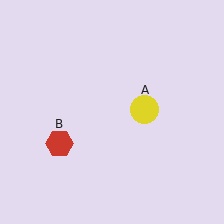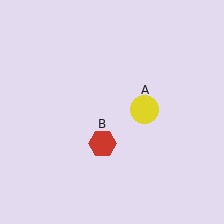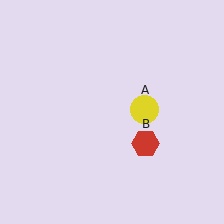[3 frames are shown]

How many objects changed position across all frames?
1 object changed position: red hexagon (object B).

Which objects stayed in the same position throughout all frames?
Yellow circle (object A) remained stationary.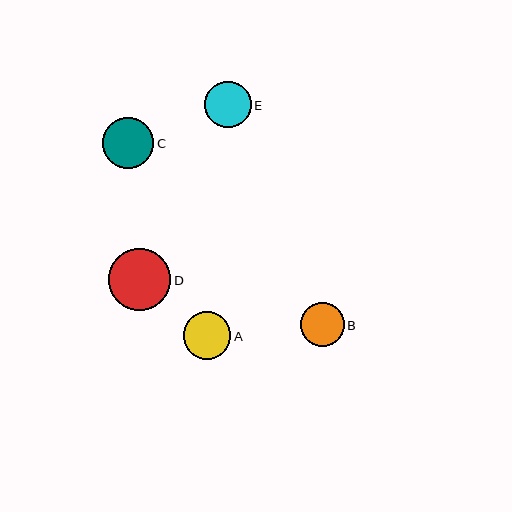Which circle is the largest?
Circle D is the largest with a size of approximately 62 pixels.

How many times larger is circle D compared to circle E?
Circle D is approximately 1.3 times the size of circle E.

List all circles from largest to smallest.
From largest to smallest: D, C, A, E, B.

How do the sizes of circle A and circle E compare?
Circle A and circle E are approximately the same size.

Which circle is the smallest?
Circle B is the smallest with a size of approximately 44 pixels.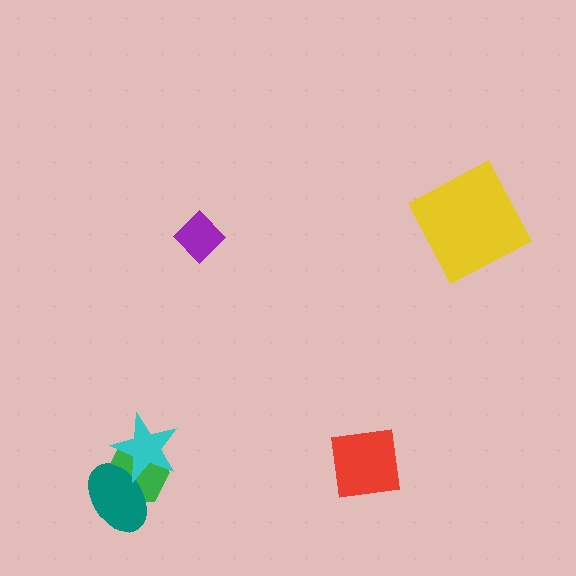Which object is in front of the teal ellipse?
The cyan star is in front of the teal ellipse.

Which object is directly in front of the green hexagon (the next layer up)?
The teal ellipse is directly in front of the green hexagon.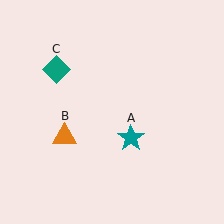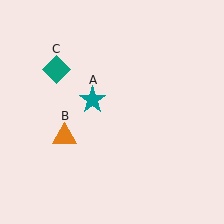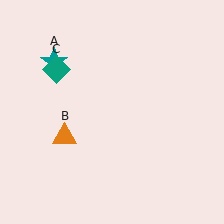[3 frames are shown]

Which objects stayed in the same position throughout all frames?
Orange triangle (object B) and teal diamond (object C) remained stationary.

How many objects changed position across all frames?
1 object changed position: teal star (object A).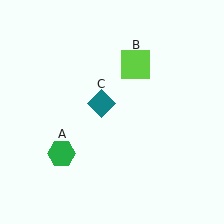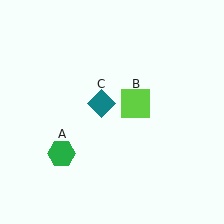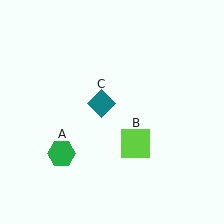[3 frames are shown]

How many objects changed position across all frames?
1 object changed position: lime square (object B).